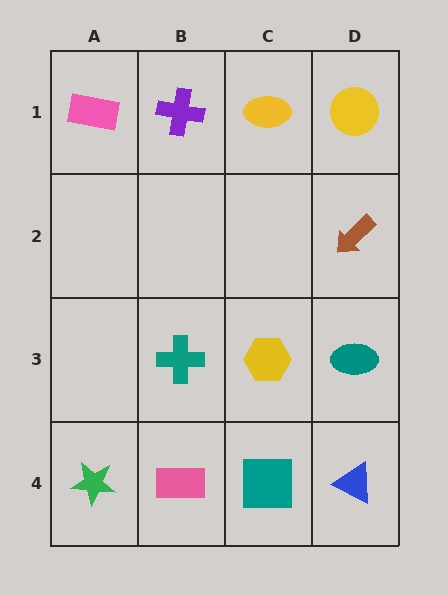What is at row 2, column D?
A brown arrow.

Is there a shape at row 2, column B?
No, that cell is empty.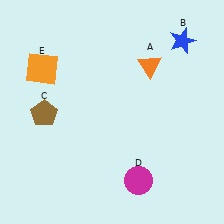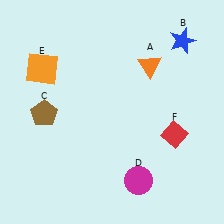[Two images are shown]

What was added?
A red diamond (F) was added in Image 2.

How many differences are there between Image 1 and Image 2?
There is 1 difference between the two images.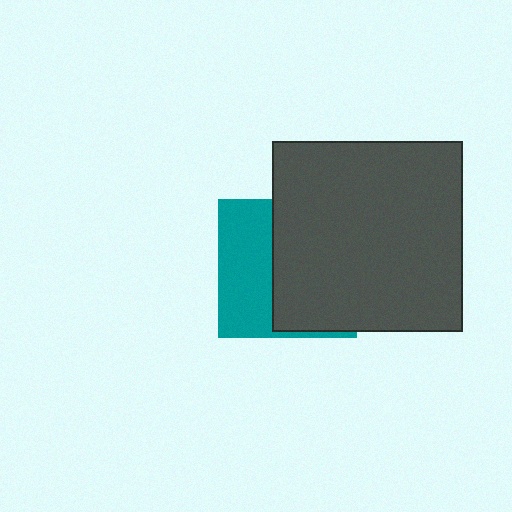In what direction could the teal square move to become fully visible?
The teal square could move left. That would shift it out from behind the dark gray rectangle entirely.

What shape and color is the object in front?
The object in front is a dark gray rectangle.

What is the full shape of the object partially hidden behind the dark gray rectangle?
The partially hidden object is a teal square.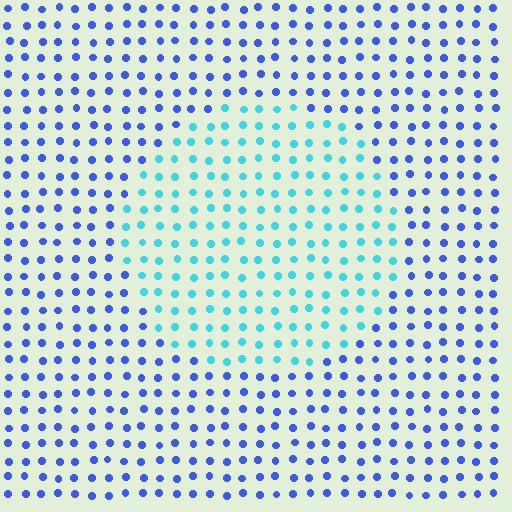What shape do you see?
I see a circle.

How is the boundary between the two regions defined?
The boundary is defined purely by a slight shift in hue (about 46 degrees). Spacing, size, and orientation are identical on both sides.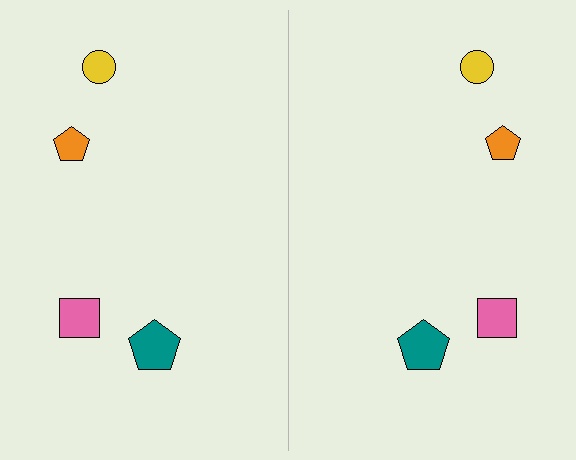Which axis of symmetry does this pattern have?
The pattern has a vertical axis of symmetry running through the center of the image.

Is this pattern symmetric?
Yes, this pattern has bilateral (reflection) symmetry.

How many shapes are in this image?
There are 8 shapes in this image.